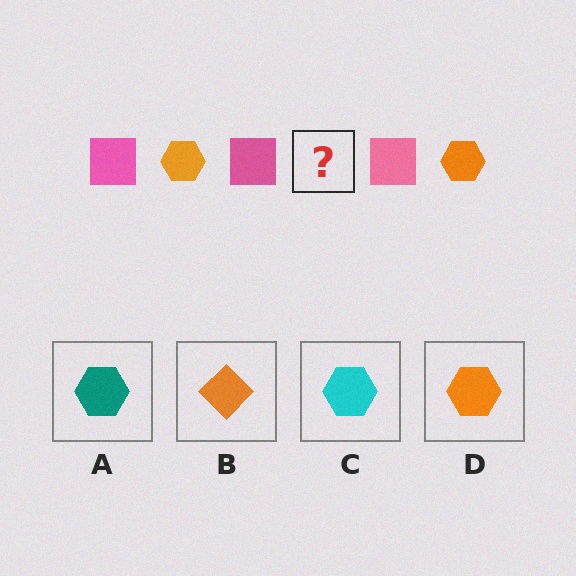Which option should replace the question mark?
Option D.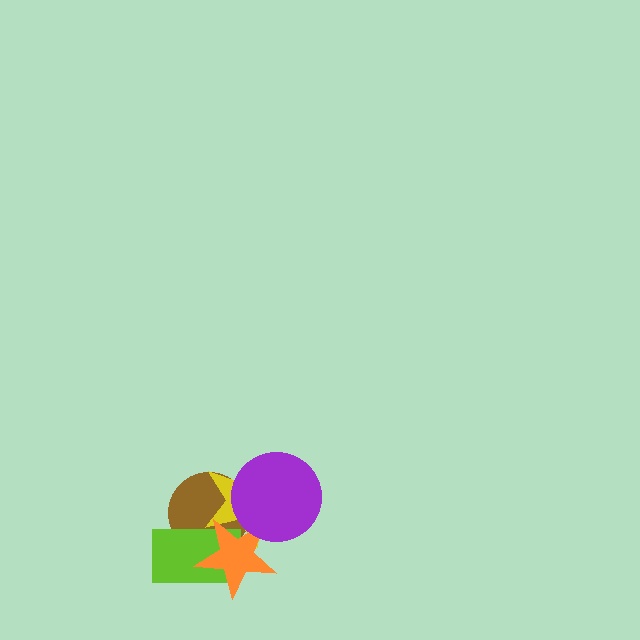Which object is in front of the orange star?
The purple circle is in front of the orange star.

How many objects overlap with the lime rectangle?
3 objects overlap with the lime rectangle.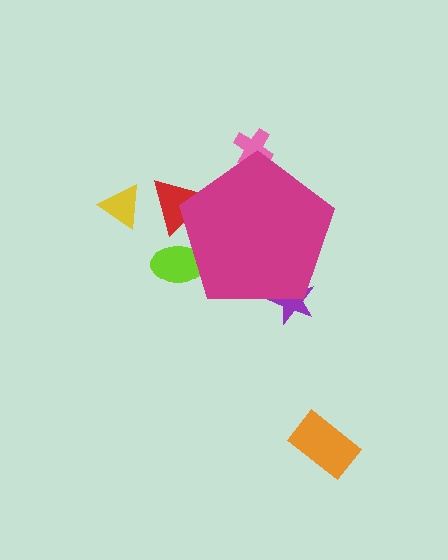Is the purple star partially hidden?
Yes, the purple star is partially hidden behind the magenta pentagon.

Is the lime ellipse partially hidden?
Yes, the lime ellipse is partially hidden behind the magenta pentagon.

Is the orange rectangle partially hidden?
No, the orange rectangle is fully visible.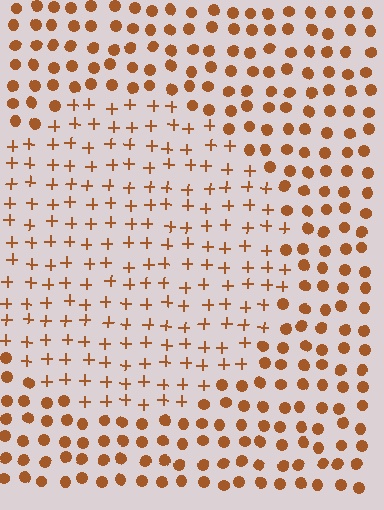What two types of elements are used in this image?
The image uses plus signs inside the circle region and circles outside it.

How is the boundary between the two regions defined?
The boundary is defined by a change in element shape: plus signs inside vs. circles outside. All elements share the same color and spacing.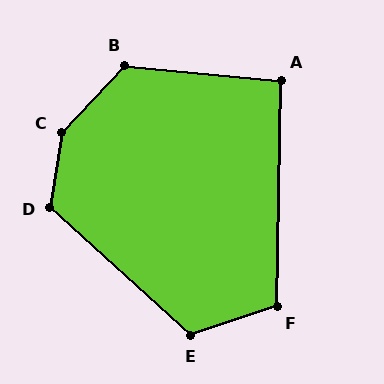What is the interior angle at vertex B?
Approximately 128 degrees (obtuse).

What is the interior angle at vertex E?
Approximately 120 degrees (obtuse).